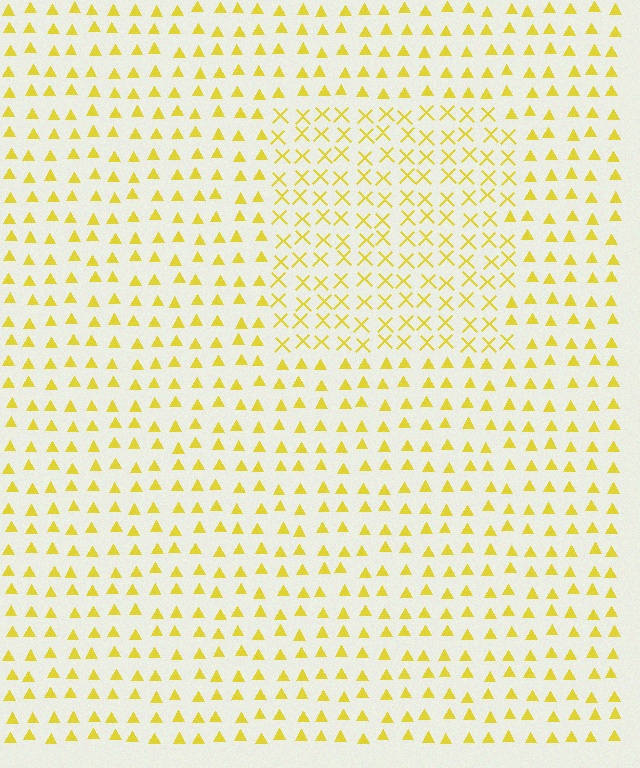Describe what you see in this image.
The image is filled with small yellow elements arranged in a uniform grid. A rectangle-shaped region contains X marks, while the surrounding area contains triangles. The boundary is defined purely by the change in element shape.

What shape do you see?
I see a rectangle.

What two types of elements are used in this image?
The image uses X marks inside the rectangle region and triangles outside it.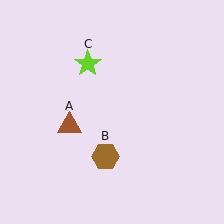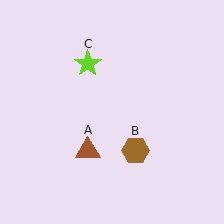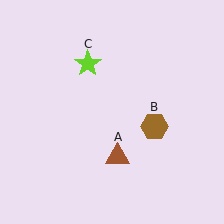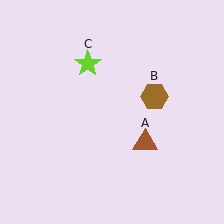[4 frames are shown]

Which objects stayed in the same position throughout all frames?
Lime star (object C) remained stationary.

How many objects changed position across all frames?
2 objects changed position: brown triangle (object A), brown hexagon (object B).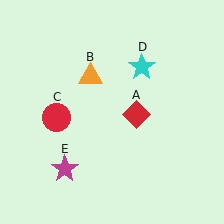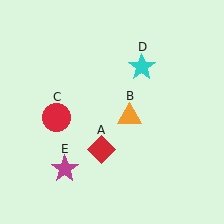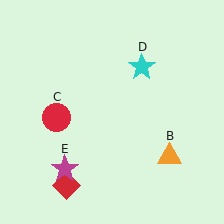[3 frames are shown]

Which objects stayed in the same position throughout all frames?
Red circle (object C) and cyan star (object D) and magenta star (object E) remained stationary.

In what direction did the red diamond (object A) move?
The red diamond (object A) moved down and to the left.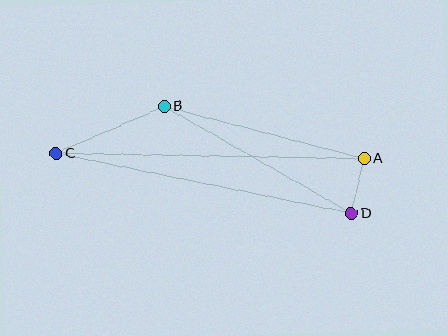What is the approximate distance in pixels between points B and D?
The distance between B and D is approximately 216 pixels.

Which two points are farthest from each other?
Points A and C are farthest from each other.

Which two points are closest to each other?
Points A and D are closest to each other.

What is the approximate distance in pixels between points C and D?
The distance between C and D is approximately 301 pixels.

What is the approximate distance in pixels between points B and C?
The distance between B and C is approximately 118 pixels.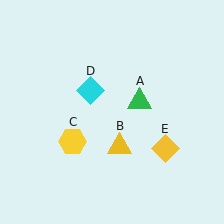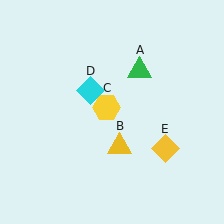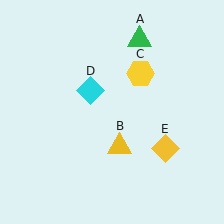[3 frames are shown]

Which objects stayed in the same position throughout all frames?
Yellow triangle (object B) and cyan diamond (object D) and yellow diamond (object E) remained stationary.